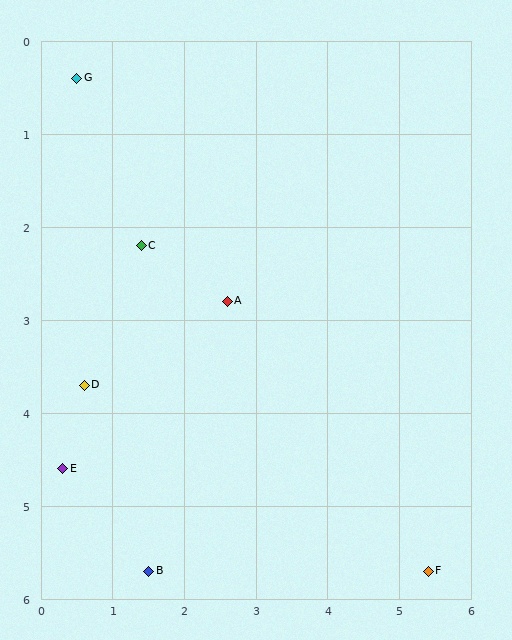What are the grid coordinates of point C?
Point C is at approximately (1.4, 2.2).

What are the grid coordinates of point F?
Point F is at approximately (5.4, 5.7).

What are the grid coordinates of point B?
Point B is at approximately (1.5, 5.7).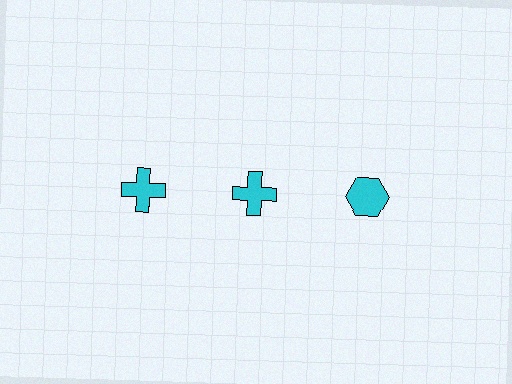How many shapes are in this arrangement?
There are 3 shapes arranged in a grid pattern.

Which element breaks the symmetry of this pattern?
The cyan hexagon in the top row, center column breaks the symmetry. All other shapes are cyan crosses.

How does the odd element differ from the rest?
It has a different shape: hexagon instead of cross.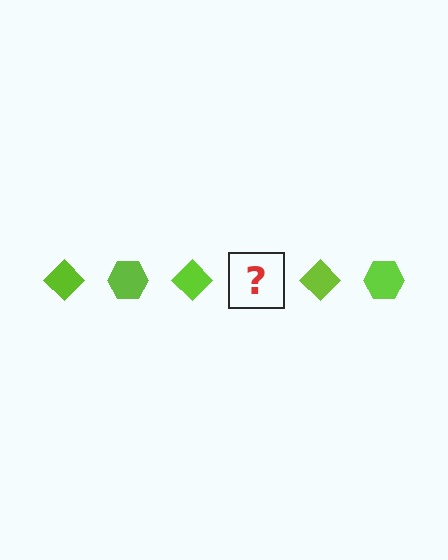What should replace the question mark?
The question mark should be replaced with a lime hexagon.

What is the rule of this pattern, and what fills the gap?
The rule is that the pattern cycles through diamond, hexagon shapes in lime. The gap should be filled with a lime hexagon.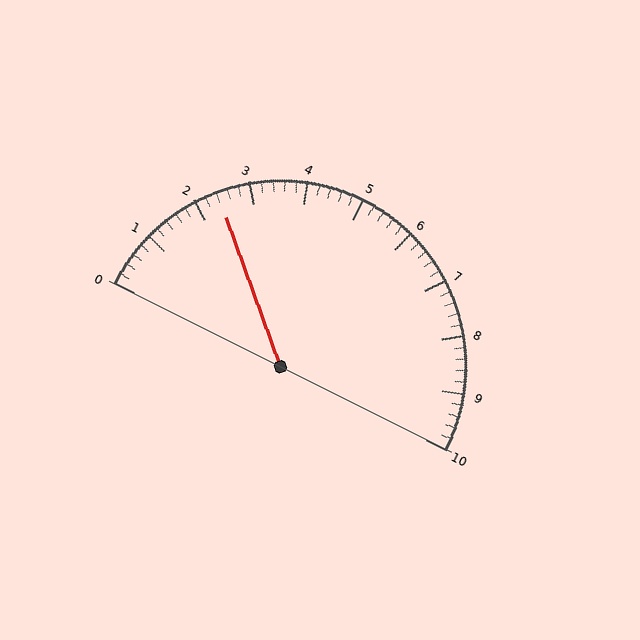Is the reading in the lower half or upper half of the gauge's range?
The reading is in the lower half of the range (0 to 10).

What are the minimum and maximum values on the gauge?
The gauge ranges from 0 to 10.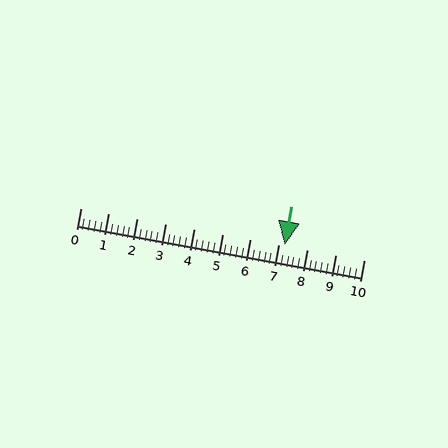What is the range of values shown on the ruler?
The ruler shows values from 0 to 10.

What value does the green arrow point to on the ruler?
The green arrow points to approximately 7.2.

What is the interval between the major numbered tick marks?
The major tick marks are spaced 1 units apart.